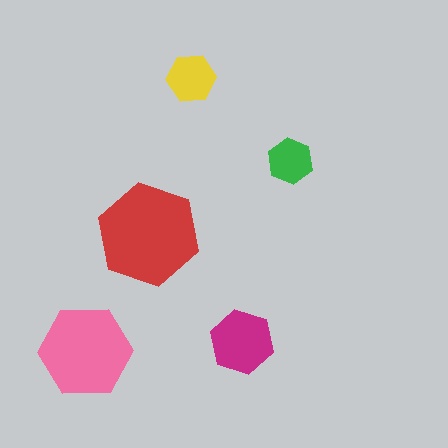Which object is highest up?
The yellow hexagon is topmost.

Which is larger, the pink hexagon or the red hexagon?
The red one.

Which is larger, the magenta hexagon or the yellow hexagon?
The magenta one.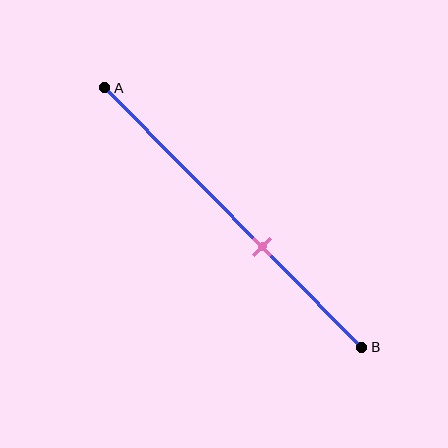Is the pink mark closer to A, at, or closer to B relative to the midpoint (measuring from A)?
The pink mark is closer to point B than the midpoint of segment AB.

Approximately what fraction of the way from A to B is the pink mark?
The pink mark is approximately 60% of the way from A to B.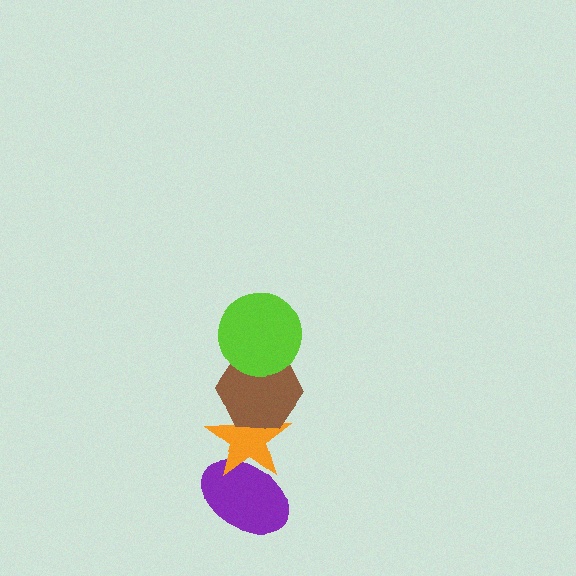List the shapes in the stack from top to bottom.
From top to bottom: the lime circle, the brown hexagon, the orange star, the purple ellipse.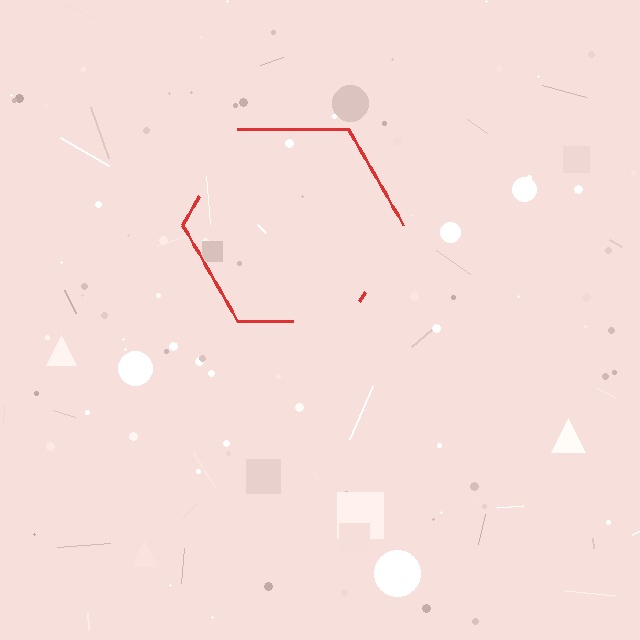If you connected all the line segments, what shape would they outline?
They would outline a hexagon.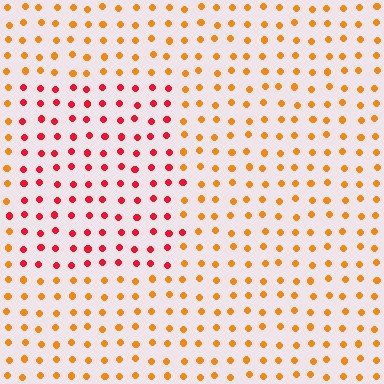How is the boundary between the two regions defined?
The boundary is defined purely by a slight shift in hue (about 39 degrees). Spacing, size, and orientation are identical on both sides.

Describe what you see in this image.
The image is filled with small orange elements in a uniform arrangement. A rectangle-shaped region is visible where the elements are tinted to a slightly different hue, forming a subtle color boundary.